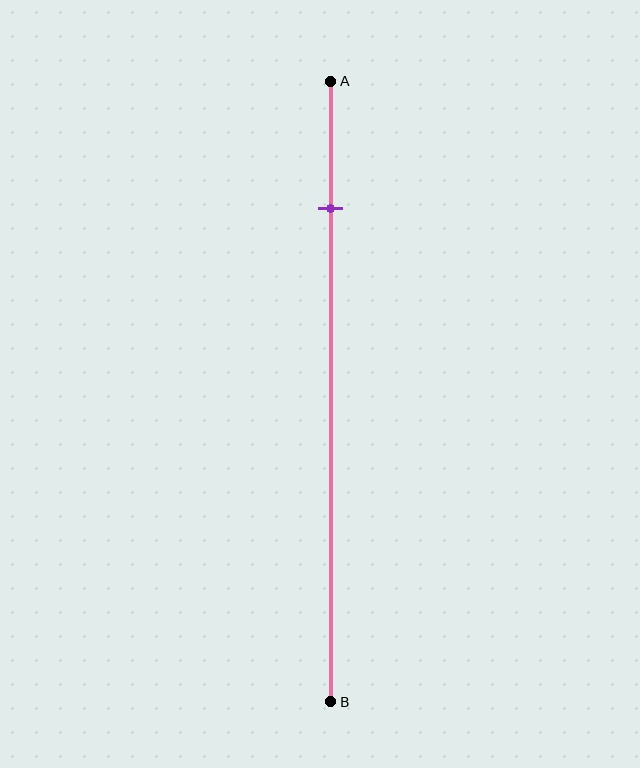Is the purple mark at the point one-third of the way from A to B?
No, the mark is at about 20% from A, not at the 33% one-third point.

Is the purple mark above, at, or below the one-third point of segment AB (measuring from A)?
The purple mark is above the one-third point of segment AB.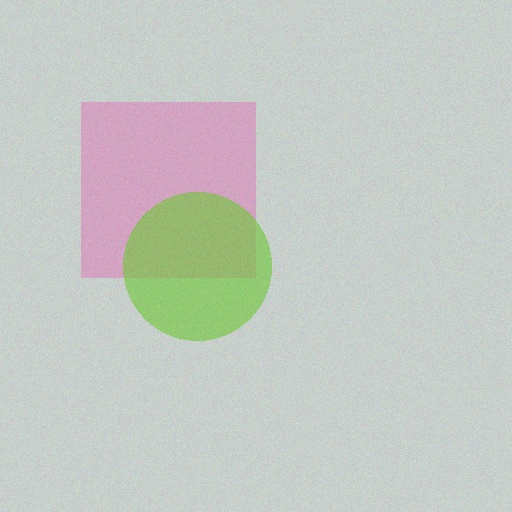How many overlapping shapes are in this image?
There are 2 overlapping shapes in the image.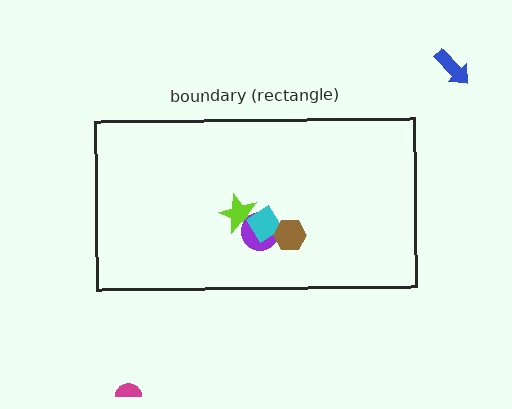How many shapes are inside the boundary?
4 inside, 2 outside.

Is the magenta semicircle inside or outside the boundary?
Outside.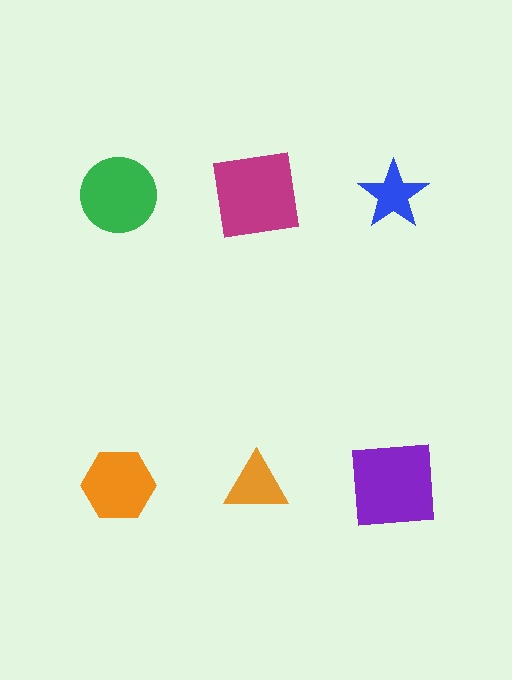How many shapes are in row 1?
3 shapes.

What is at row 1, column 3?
A blue star.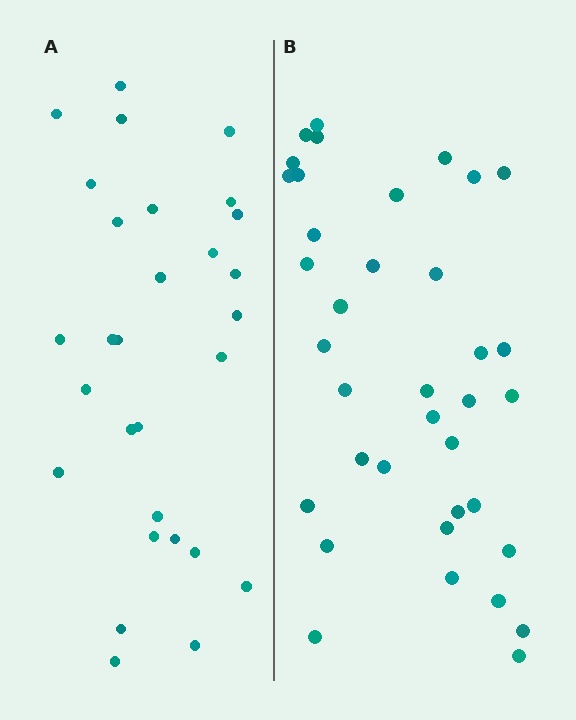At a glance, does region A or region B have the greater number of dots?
Region B (the right region) has more dots.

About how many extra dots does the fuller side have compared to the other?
Region B has roughly 8 or so more dots than region A.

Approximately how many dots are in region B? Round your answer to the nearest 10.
About 40 dots. (The exact count is 37, which rounds to 40.)